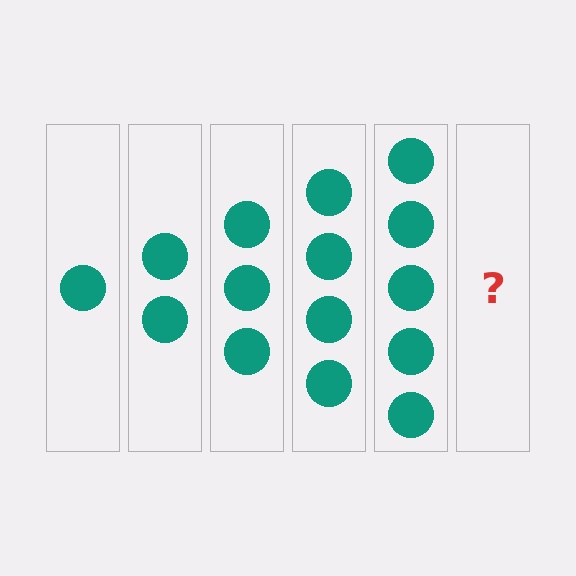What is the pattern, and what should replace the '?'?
The pattern is that each step adds one more circle. The '?' should be 6 circles.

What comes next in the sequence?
The next element should be 6 circles.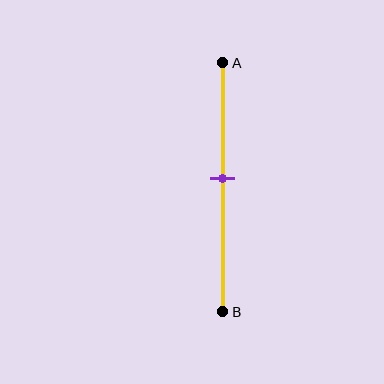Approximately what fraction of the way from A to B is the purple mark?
The purple mark is approximately 45% of the way from A to B.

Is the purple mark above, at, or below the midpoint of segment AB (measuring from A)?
The purple mark is above the midpoint of segment AB.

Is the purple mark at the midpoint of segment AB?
No, the mark is at about 45% from A, not at the 50% midpoint.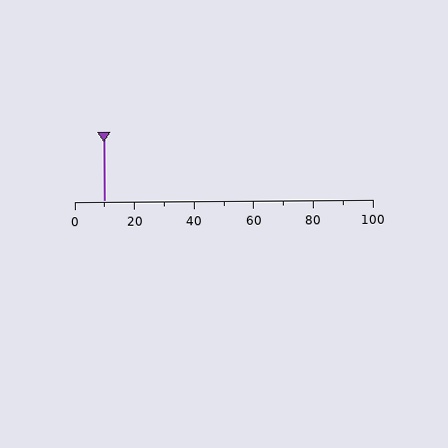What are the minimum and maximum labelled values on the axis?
The axis runs from 0 to 100.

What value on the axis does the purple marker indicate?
The marker indicates approximately 10.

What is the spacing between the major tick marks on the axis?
The major ticks are spaced 20 apart.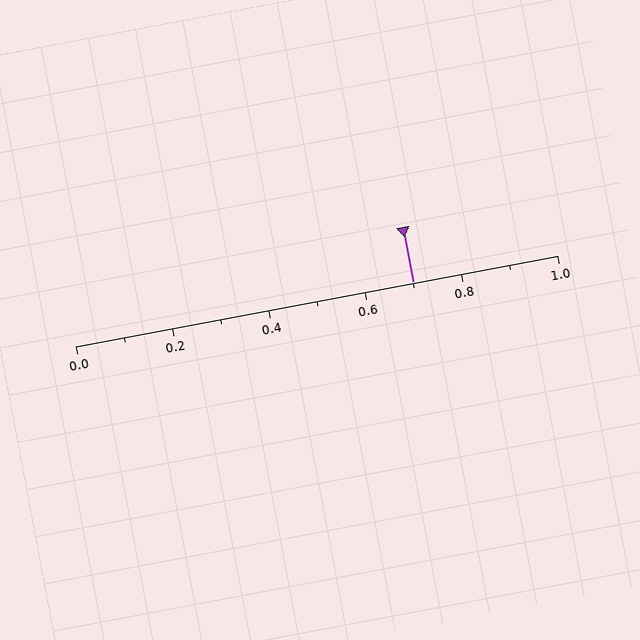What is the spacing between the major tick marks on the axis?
The major ticks are spaced 0.2 apart.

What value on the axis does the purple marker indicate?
The marker indicates approximately 0.7.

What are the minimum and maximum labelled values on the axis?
The axis runs from 0.0 to 1.0.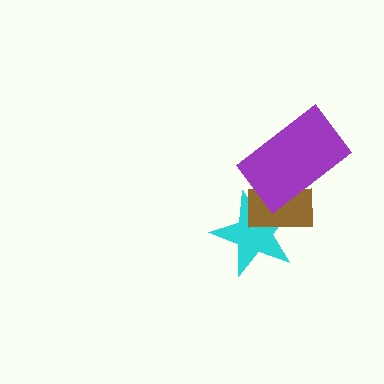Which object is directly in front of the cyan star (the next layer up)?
The brown rectangle is directly in front of the cyan star.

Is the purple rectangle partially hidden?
No, no other shape covers it.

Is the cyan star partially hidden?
Yes, it is partially covered by another shape.